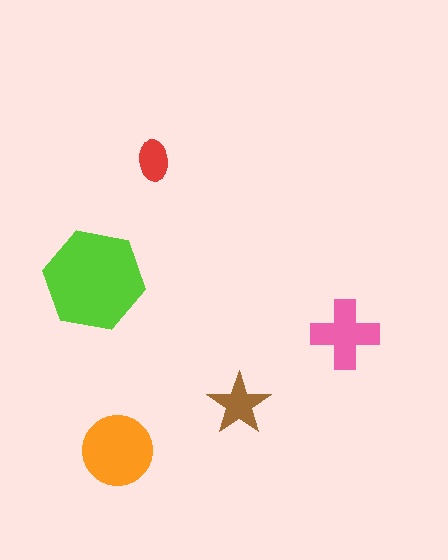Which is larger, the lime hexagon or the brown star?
The lime hexagon.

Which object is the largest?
The lime hexagon.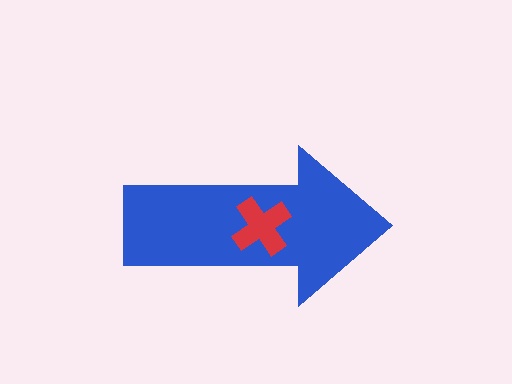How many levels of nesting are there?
2.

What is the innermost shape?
The red cross.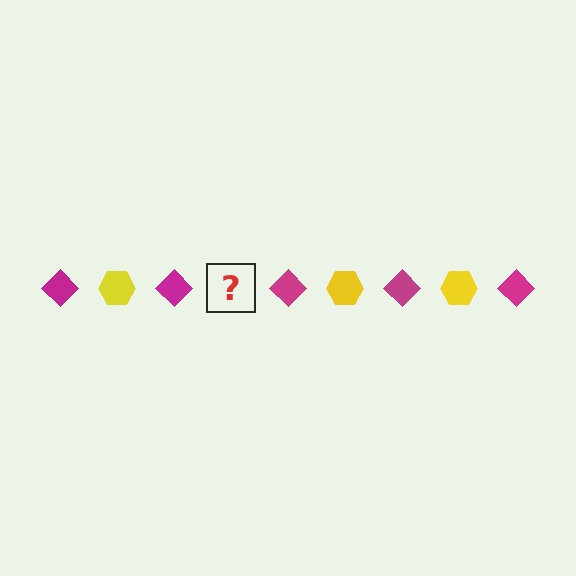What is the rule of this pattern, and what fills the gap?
The rule is that the pattern alternates between magenta diamond and yellow hexagon. The gap should be filled with a yellow hexagon.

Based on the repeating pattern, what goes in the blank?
The blank should be a yellow hexagon.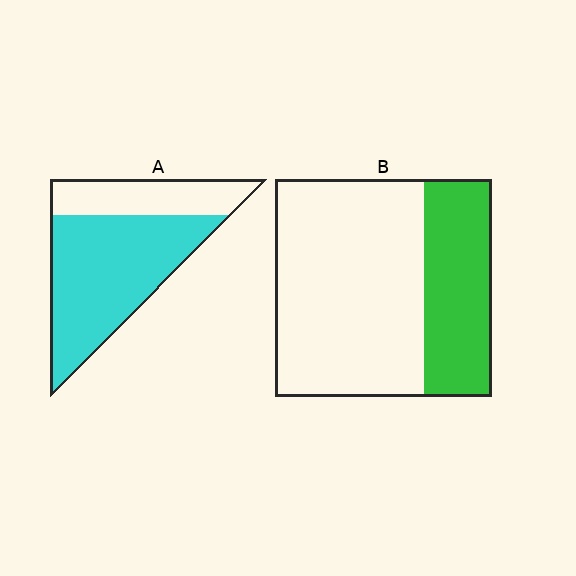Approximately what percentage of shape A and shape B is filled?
A is approximately 70% and B is approximately 30%.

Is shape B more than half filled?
No.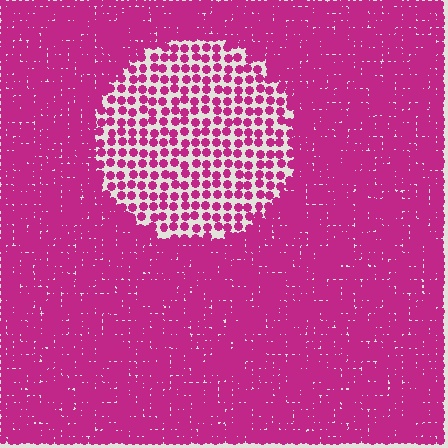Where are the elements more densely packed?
The elements are more densely packed outside the circle boundary.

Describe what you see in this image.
The image contains small magenta elements arranged at two different densities. A circle-shaped region is visible where the elements are less densely packed than the surrounding area.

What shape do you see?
I see a circle.